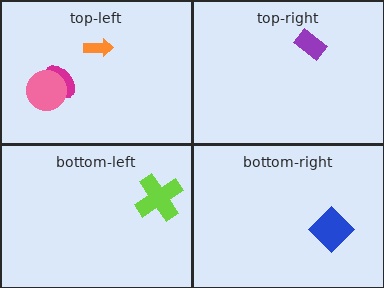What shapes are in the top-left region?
The magenta ellipse, the pink circle, the orange arrow.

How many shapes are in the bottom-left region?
1.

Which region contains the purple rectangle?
The top-right region.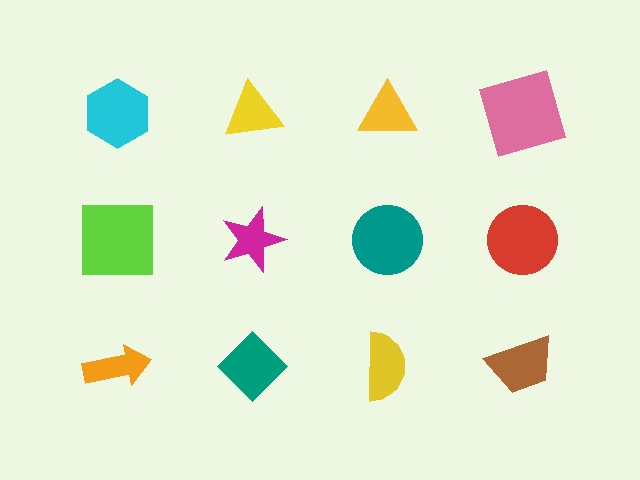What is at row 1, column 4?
A pink square.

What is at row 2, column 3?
A teal circle.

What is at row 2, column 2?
A magenta star.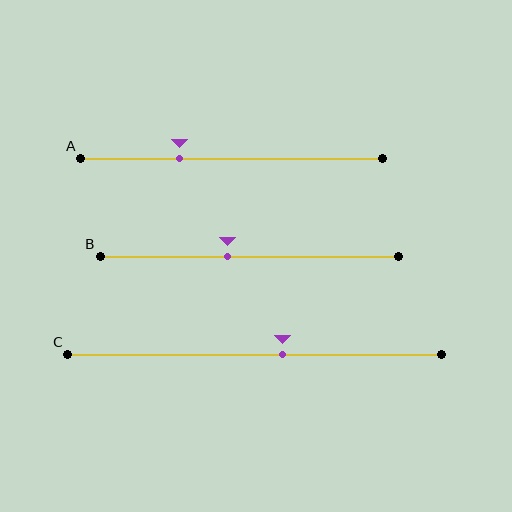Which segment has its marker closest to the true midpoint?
Segment B has its marker closest to the true midpoint.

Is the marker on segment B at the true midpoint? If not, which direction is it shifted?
No, the marker on segment B is shifted to the left by about 7% of the segment length.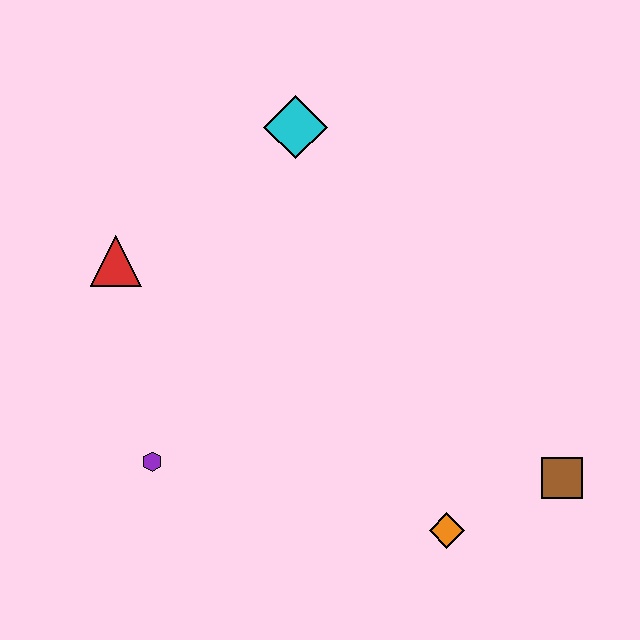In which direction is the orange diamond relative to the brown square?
The orange diamond is to the left of the brown square.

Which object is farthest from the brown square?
The red triangle is farthest from the brown square.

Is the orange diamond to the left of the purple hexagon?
No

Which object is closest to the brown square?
The orange diamond is closest to the brown square.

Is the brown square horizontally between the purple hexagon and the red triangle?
No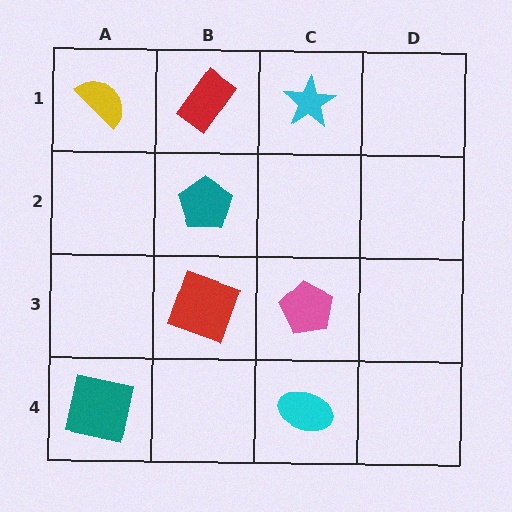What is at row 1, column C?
A cyan star.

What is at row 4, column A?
A teal square.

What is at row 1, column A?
A yellow semicircle.